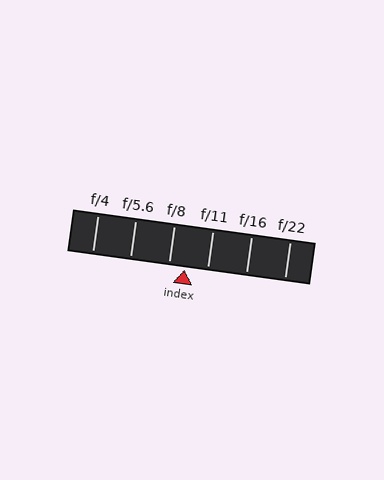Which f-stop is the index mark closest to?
The index mark is closest to f/8.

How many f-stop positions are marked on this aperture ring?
There are 6 f-stop positions marked.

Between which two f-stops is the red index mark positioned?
The index mark is between f/8 and f/11.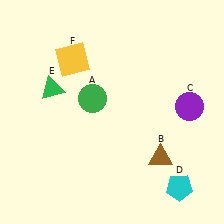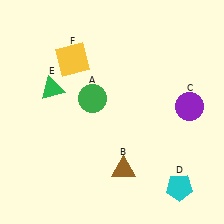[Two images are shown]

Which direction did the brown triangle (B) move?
The brown triangle (B) moved left.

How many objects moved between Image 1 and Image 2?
1 object moved between the two images.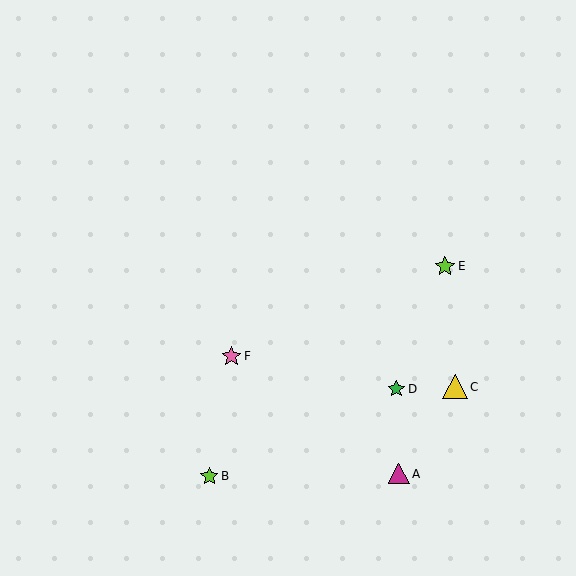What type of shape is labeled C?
Shape C is a yellow triangle.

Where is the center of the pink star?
The center of the pink star is at (231, 356).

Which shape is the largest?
The yellow triangle (labeled C) is the largest.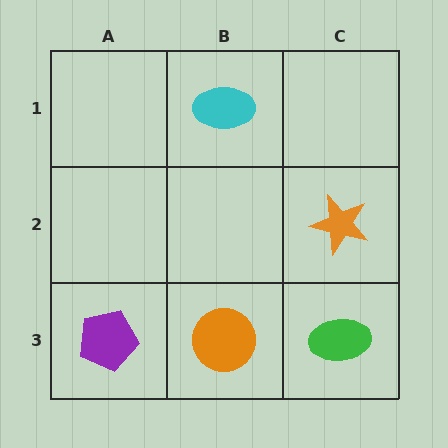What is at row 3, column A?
A purple pentagon.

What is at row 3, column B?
An orange circle.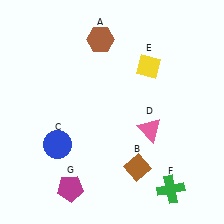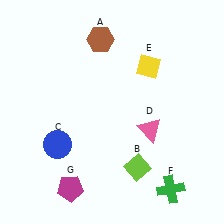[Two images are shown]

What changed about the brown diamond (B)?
In Image 1, B is brown. In Image 2, it changed to lime.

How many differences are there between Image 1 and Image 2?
There is 1 difference between the two images.